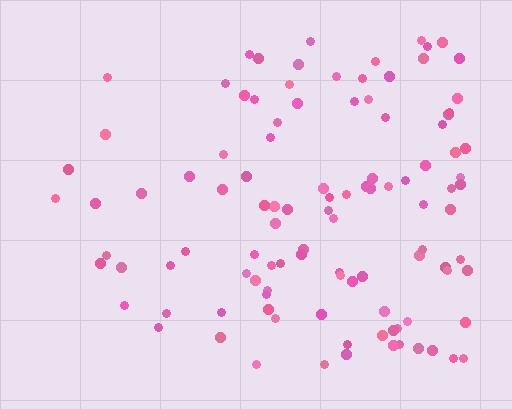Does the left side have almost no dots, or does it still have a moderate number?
Still a moderate number, just noticeably fewer than the right.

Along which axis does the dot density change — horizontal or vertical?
Horizontal.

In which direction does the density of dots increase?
From left to right, with the right side densest.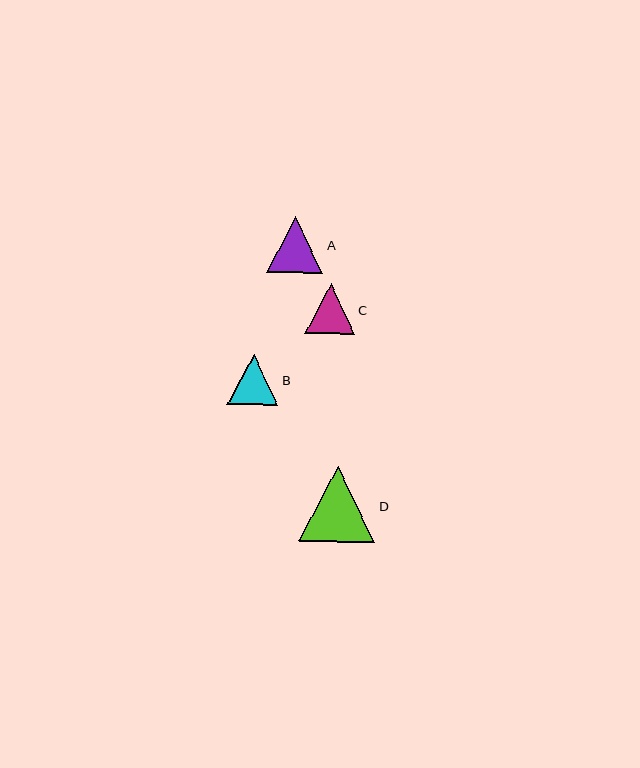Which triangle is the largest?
Triangle D is the largest with a size of approximately 76 pixels.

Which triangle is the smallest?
Triangle C is the smallest with a size of approximately 50 pixels.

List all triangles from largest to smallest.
From largest to smallest: D, A, B, C.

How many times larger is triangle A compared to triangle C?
Triangle A is approximately 1.1 times the size of triangle C.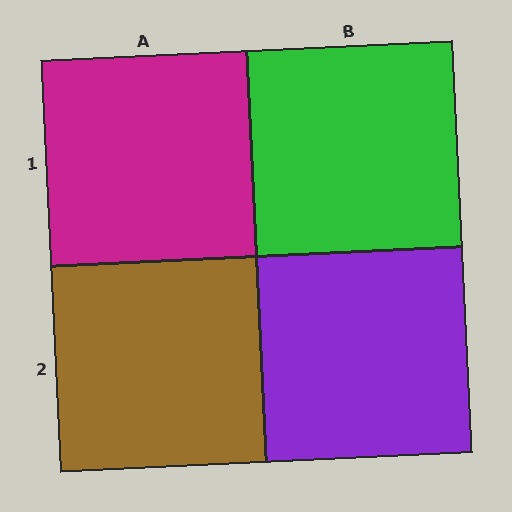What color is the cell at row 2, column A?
Brown.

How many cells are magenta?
1 cell is magenta.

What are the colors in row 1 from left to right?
Magenta, green.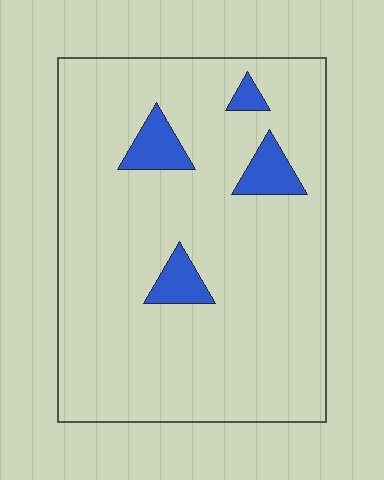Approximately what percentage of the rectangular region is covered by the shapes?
Approximately 10%.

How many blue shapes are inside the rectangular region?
4.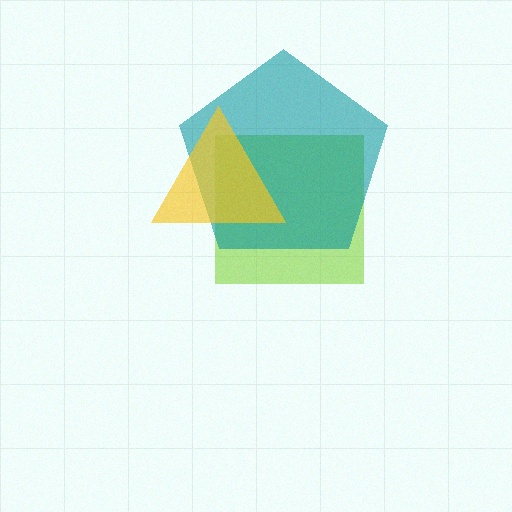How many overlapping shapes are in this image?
There are 3 overlapping shapes in the image.